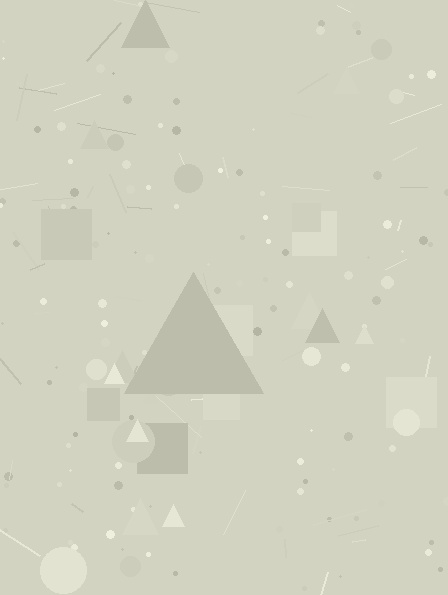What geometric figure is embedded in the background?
A triangle is embedded in the background.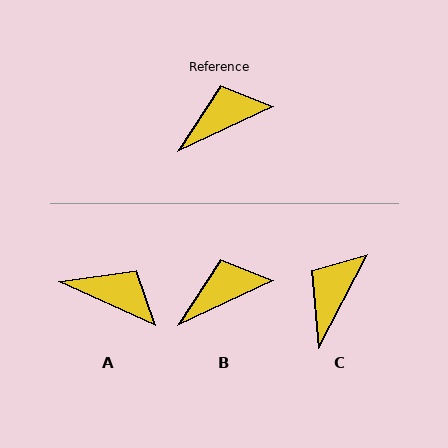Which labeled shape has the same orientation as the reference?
B.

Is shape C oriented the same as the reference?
No, it is off by about 38 degrees.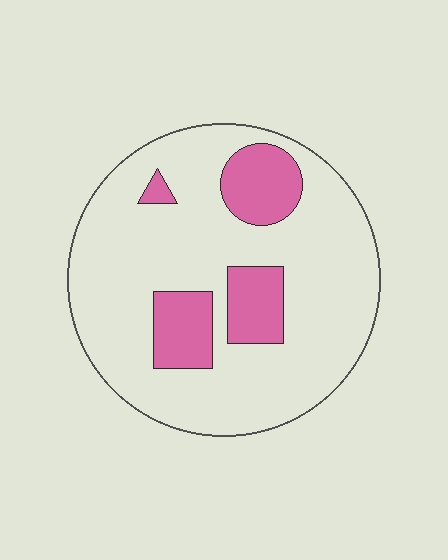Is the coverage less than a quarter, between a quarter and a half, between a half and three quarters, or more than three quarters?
Less than a quarter.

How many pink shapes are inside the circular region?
4.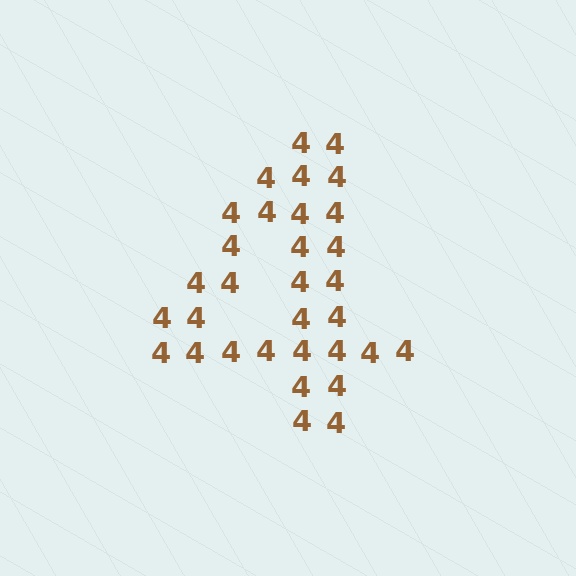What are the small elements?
The small elements are digit 4's.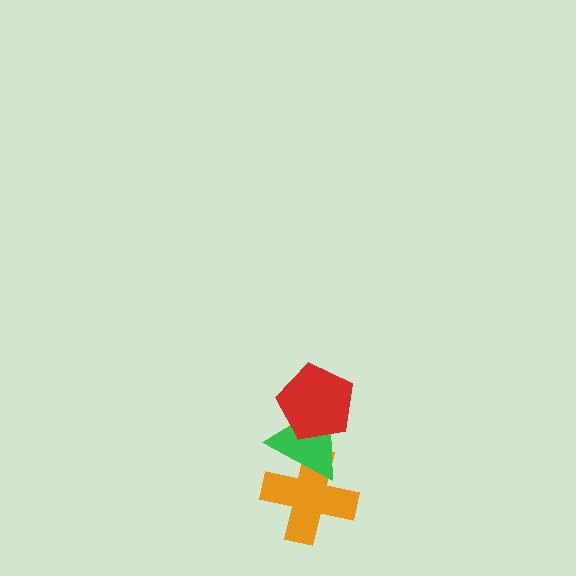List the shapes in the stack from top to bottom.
From top to bottom: the red pentagon, the green triangle, the orange cross.